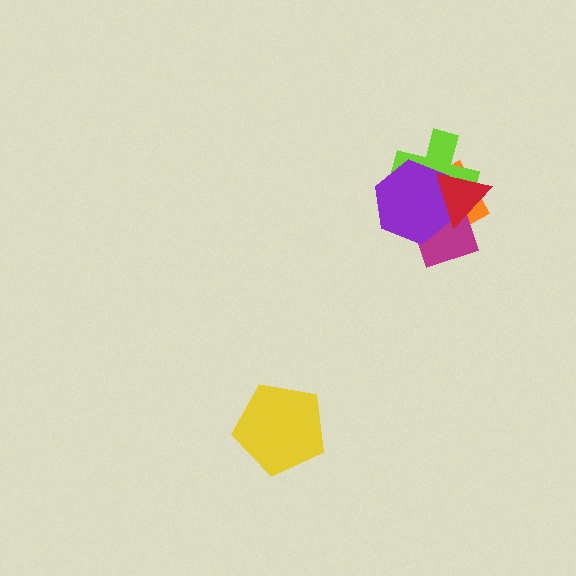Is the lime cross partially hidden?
Yes, it is partially covered by another shape.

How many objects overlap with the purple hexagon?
4 objects overlap with the purple hexagon.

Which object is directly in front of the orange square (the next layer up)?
The lime cross is directly in front of the orange square.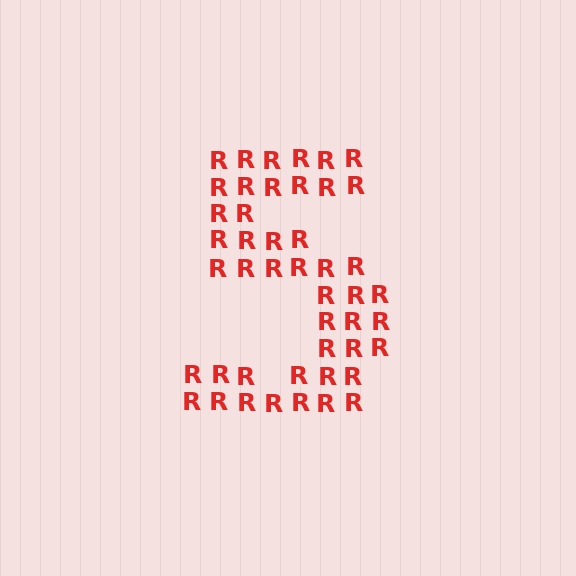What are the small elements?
The small elements are letter R's.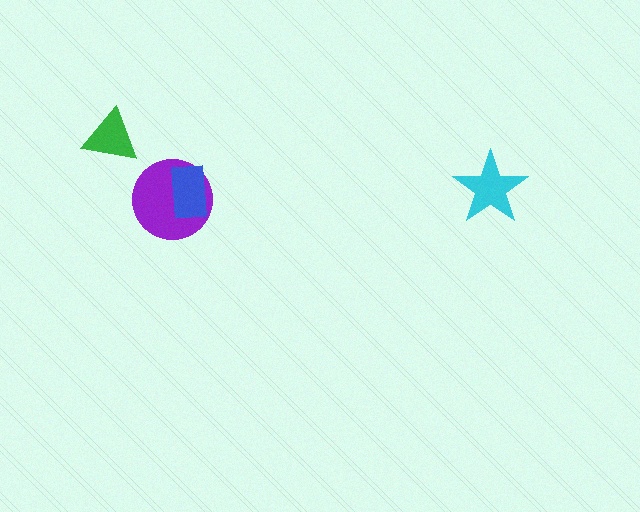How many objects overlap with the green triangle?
0 objects overlap with the green triangle.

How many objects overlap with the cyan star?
0 objects overlap with the cyan star.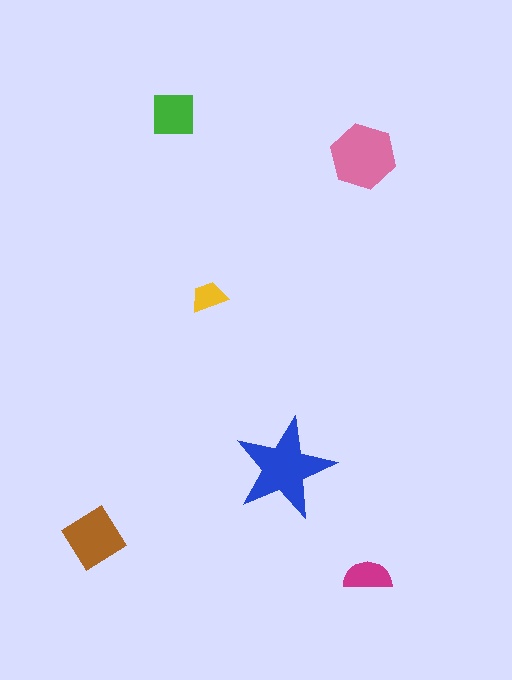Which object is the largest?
The blue star.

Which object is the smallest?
The yellow trapezoid.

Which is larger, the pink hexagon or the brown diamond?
The pink hexagon.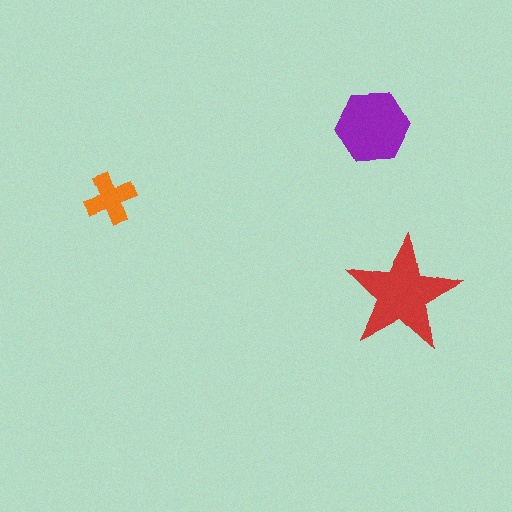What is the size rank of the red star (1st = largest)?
1st.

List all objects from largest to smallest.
The red star, the purple hexagon, the orange cross.